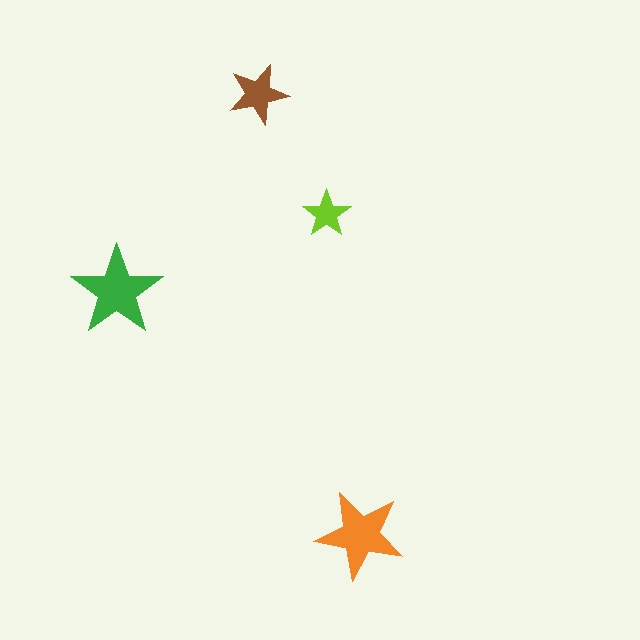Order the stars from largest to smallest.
the green one, the orange one, the brown one, the lime one.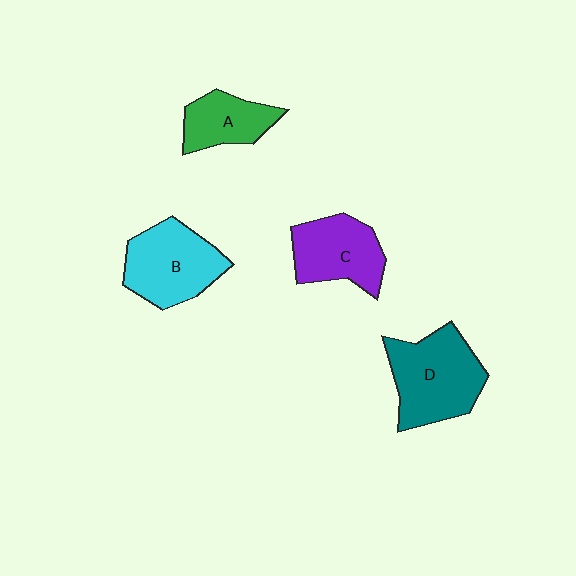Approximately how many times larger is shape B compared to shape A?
Approximately 1.5 times.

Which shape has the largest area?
Shape D (teal).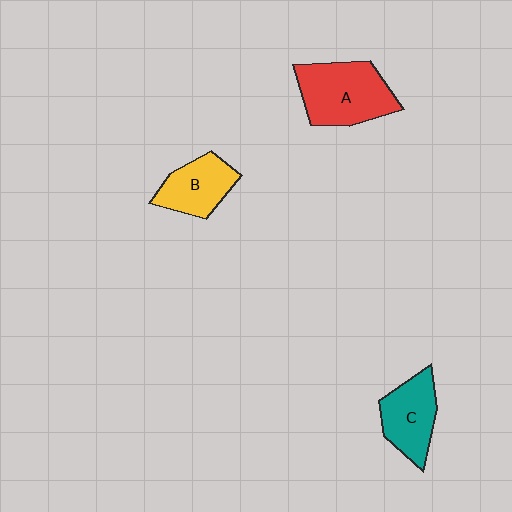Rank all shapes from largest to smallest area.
From largest to smallest: A (red), C (teal), B (yellow).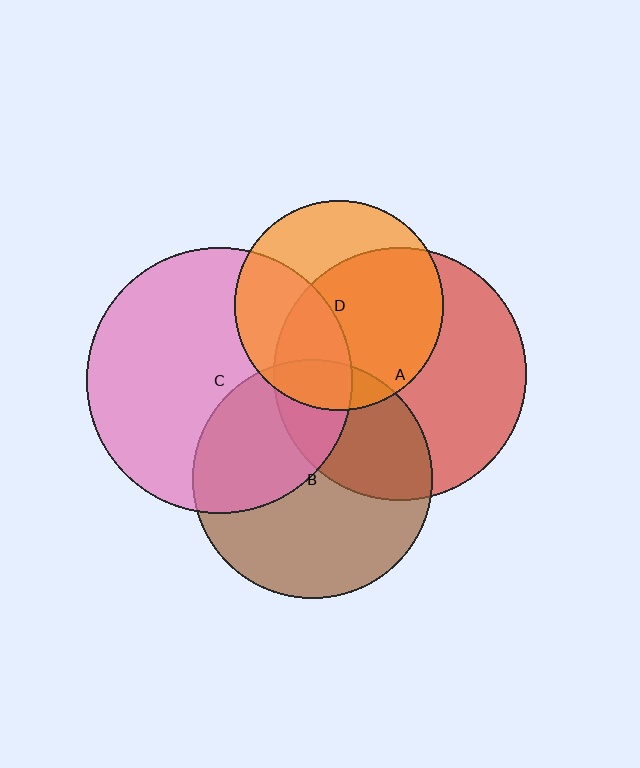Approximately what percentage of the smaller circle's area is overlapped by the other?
Approximately 35%.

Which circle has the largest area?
Circle C (pink).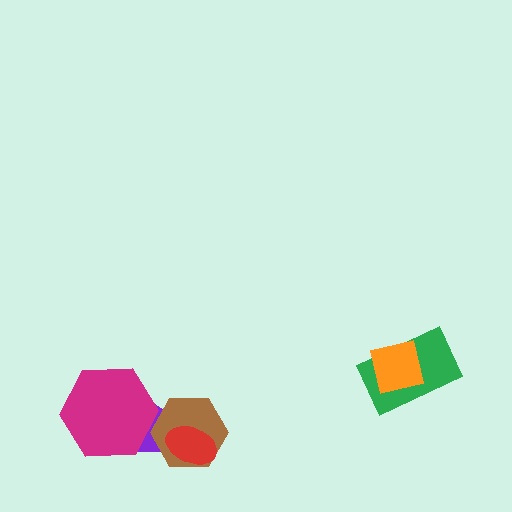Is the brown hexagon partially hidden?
Yes, it is partially covered by another shape.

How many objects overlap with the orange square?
1 object overlaps with the orange square.